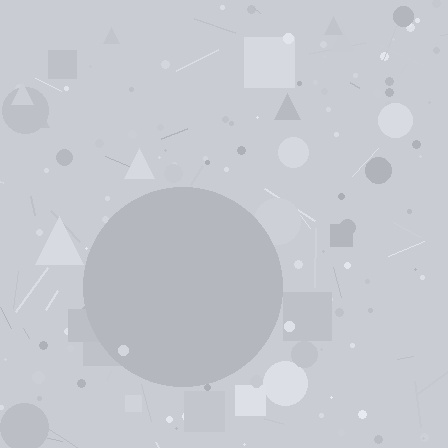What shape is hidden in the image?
A circle is hidden in the image.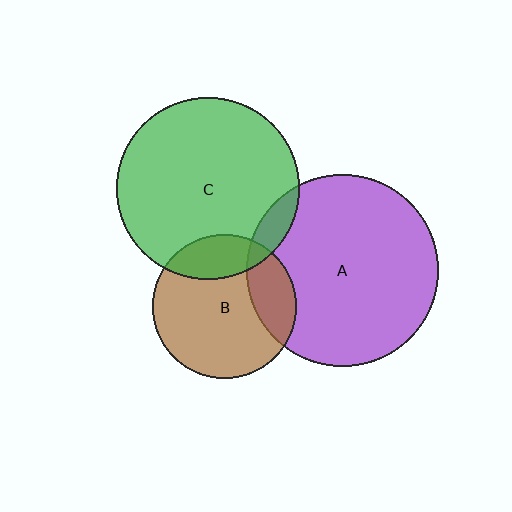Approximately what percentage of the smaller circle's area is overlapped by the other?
Approximately 20%.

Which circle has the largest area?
Circle A (purple).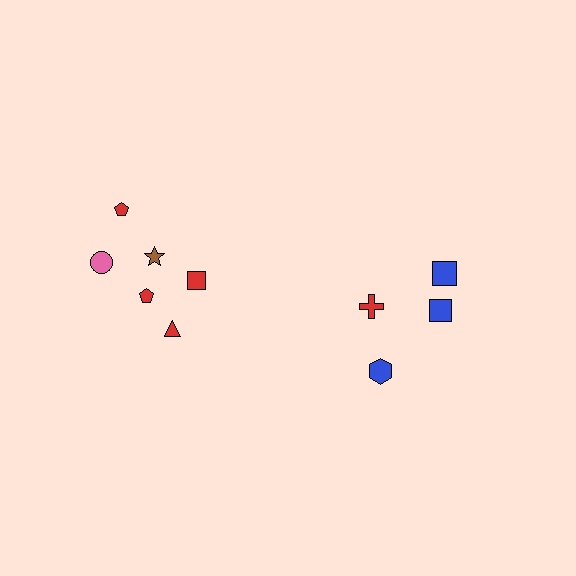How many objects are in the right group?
There are 4 objects.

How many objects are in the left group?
There are 6 objects.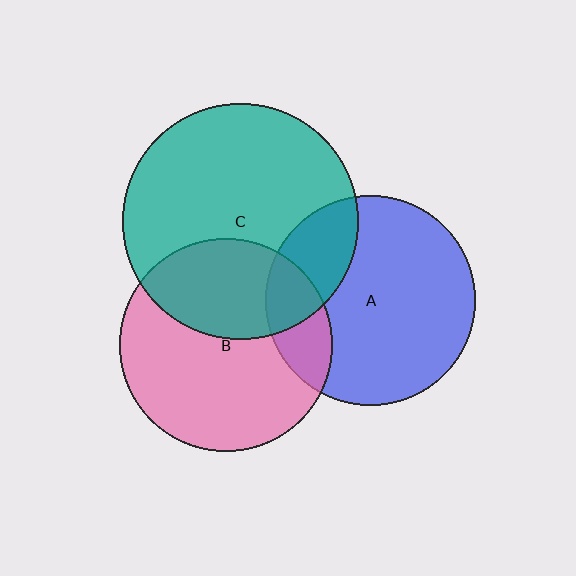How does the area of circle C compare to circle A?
Approximately 1.3 times.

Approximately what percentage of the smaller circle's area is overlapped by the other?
Approximately 20%.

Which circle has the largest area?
Circle C (teal).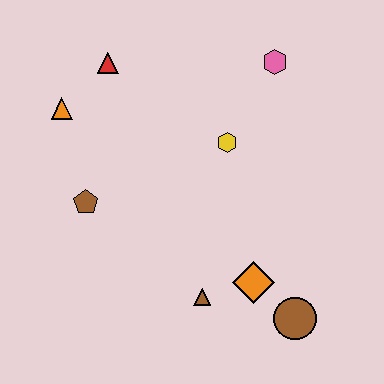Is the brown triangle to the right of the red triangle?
Yes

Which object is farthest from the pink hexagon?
The brown circle is farthest from the pink hexagon.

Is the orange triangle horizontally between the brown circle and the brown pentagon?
No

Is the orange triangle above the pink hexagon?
No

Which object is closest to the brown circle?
The orange diamond is closest to the brown circle.